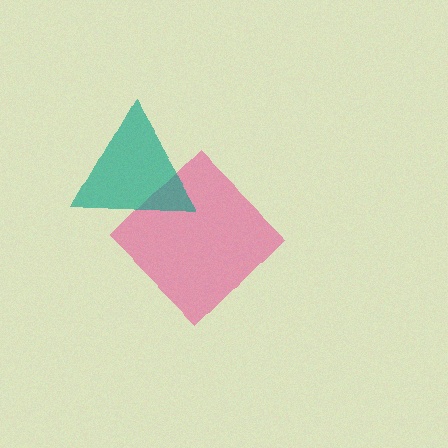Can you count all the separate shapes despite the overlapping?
Yes, there are 2 separate shapes.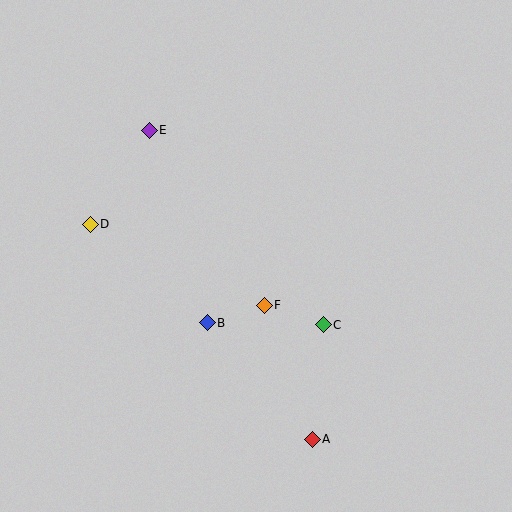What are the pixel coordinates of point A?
Point A is at (312, 439).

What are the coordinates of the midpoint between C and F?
The midpoint between C and F is at (294, 315).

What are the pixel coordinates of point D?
Point D is at (90, 224).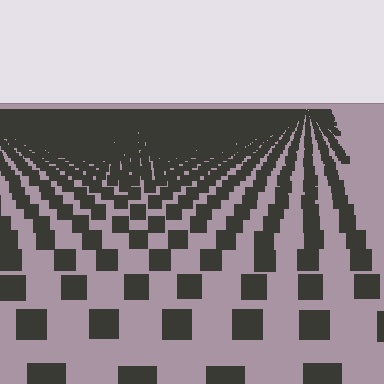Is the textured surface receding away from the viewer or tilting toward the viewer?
The surface is receding away from the viewer. Texture elements get smaller and denser toward the top.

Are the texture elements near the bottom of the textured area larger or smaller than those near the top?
Larger. Near the bottom, elements are closer to the viewer and appear at a bigger on-screen size.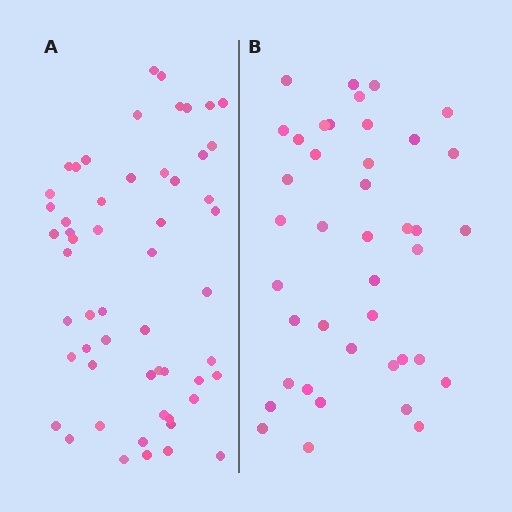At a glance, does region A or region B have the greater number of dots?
Region A (the left region) has more dots.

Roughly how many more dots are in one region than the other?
Region A has approximately 15 more dots than region B.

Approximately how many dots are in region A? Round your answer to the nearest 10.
About 60 dots. (The exact count is 55, which rounds to 60.)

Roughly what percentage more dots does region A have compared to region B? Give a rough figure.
About 35% more.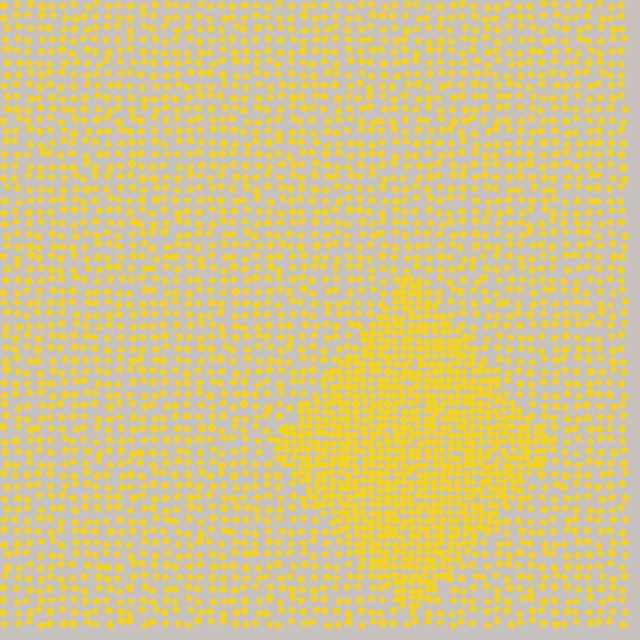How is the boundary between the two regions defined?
The boundary is defined by a change in element density (approximately 2.1x ratio). All elements are the same color, size, and shape.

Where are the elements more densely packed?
The elements are more densely packed inside the diamond boundary.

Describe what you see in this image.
The image contains small yellow elements arranged at two different densities. A diamond-shaped region is visible where the elements are more densely packed than the surrounding area.